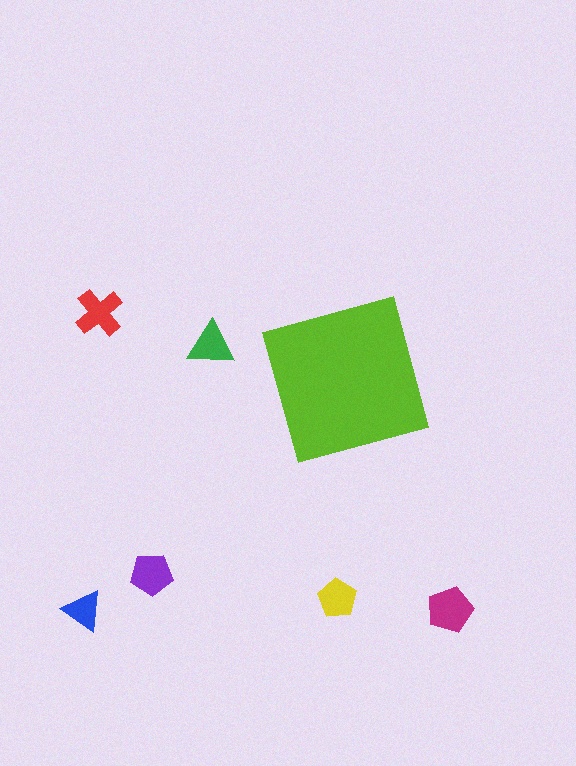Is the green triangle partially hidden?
No, the green triangle is fully visible.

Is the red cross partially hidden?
No, the red cross is fully visible.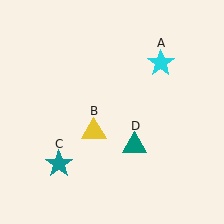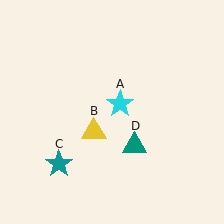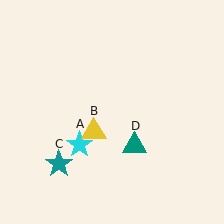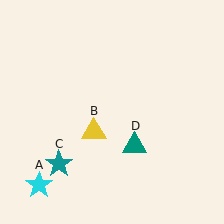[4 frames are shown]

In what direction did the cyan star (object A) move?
The cyan star (object A) moved down and to the left.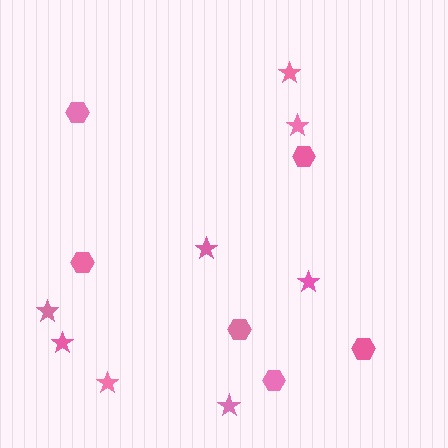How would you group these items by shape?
There are 2 groups: one group of stars (8) and one group of hexagons (6).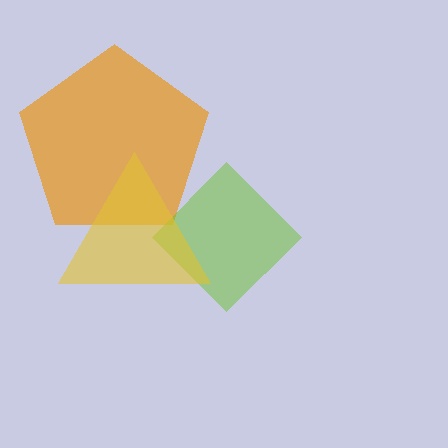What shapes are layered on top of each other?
The layered shapes are: an orange pentagon, a lime diamond, a yellow triangle.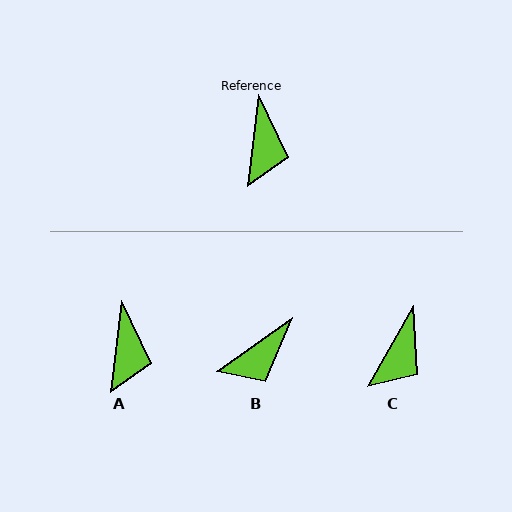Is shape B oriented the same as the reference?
No, it is off by about 48 degrees.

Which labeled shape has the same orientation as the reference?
A.